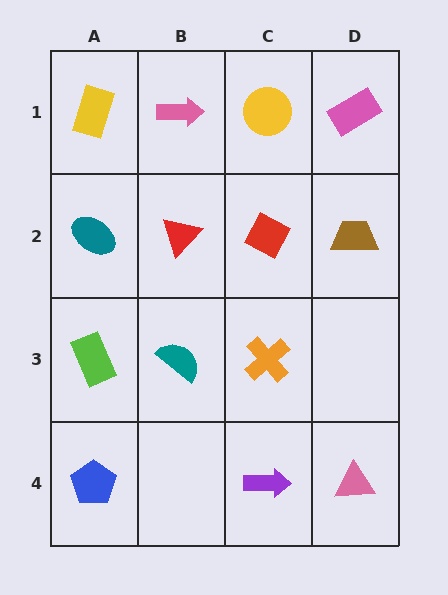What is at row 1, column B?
A pink arrow.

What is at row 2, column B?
A red triangle.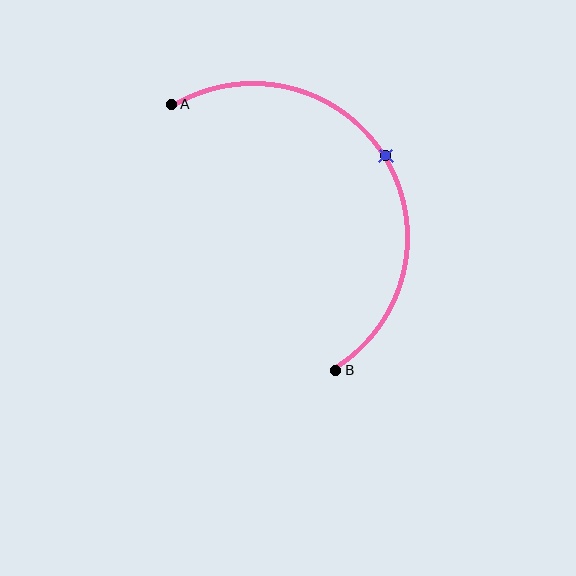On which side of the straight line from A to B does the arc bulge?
The arc bulges to the right of the straight line connecting A and B.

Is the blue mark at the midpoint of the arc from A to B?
Yes. The blue mark lies on the arc at equal arc-length from both A and B — it is the arc midpoint.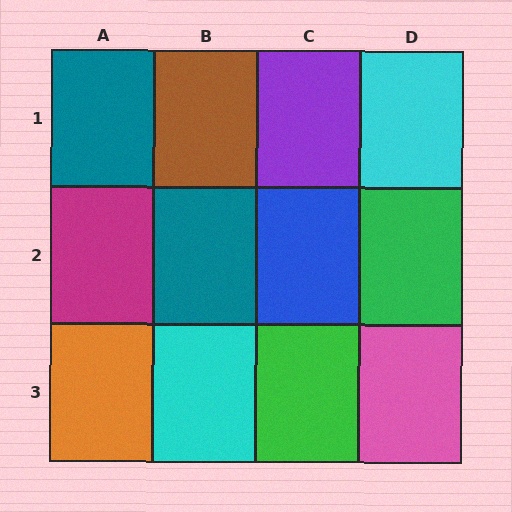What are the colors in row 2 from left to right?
Magenta, teal, blue, green.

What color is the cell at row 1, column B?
Brown.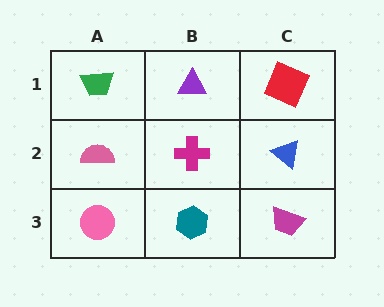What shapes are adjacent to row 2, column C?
A red square (row 1, column C), a magenta trapezoid (row 3, column C), a magenta cross (row 2, column B).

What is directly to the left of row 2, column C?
A magenta cross.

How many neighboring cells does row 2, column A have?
3.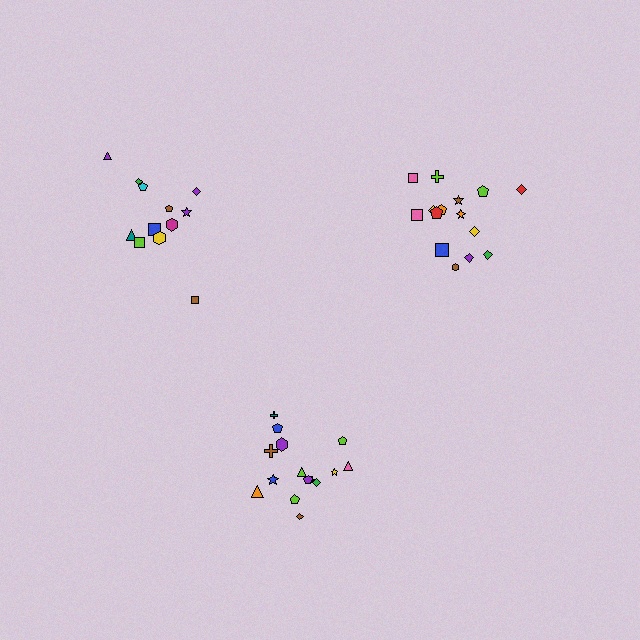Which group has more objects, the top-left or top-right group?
The top-right group.